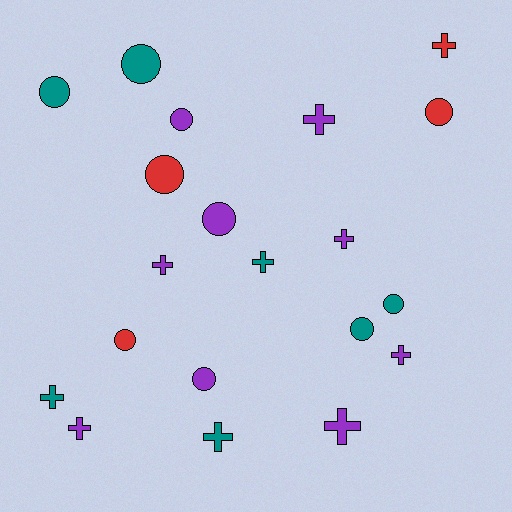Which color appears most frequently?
Purple, with 9 objects.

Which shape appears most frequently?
Circle, with 10 objects.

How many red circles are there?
There are 3 red circles.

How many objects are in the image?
There are 20 objects.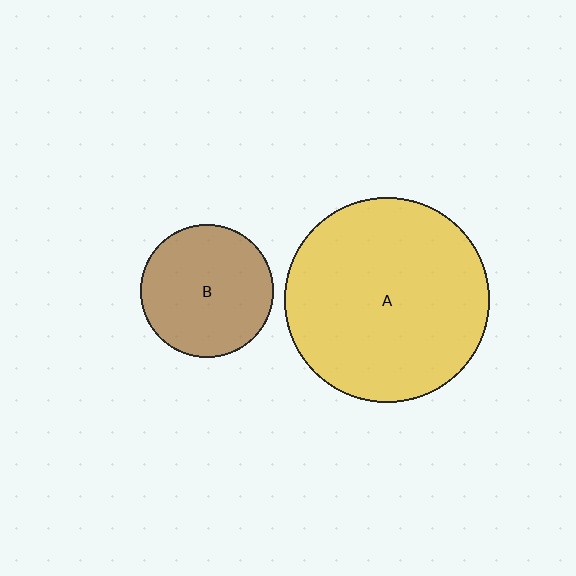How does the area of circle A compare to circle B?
Approximately 2.4 times.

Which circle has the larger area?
Circle A (yellow).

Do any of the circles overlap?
No, none of the circles overlap.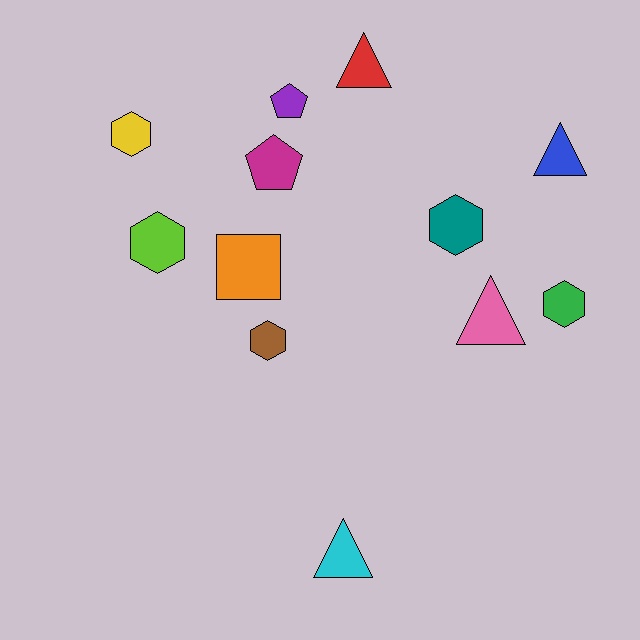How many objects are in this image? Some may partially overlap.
There are 12 objects.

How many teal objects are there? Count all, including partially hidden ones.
There is 1 teal object.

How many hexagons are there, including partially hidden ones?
There are 5 hexagons.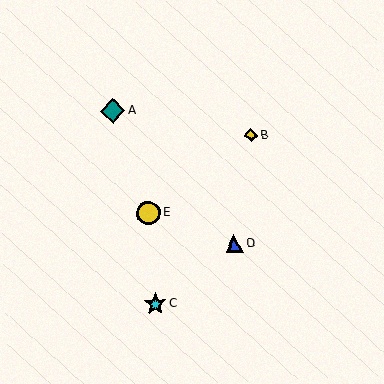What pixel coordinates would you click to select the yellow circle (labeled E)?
Click at (149, 213) to select the yellow circle E.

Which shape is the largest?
The teal diamond (labeled A) is the largest.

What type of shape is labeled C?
Shape C is a cyan star.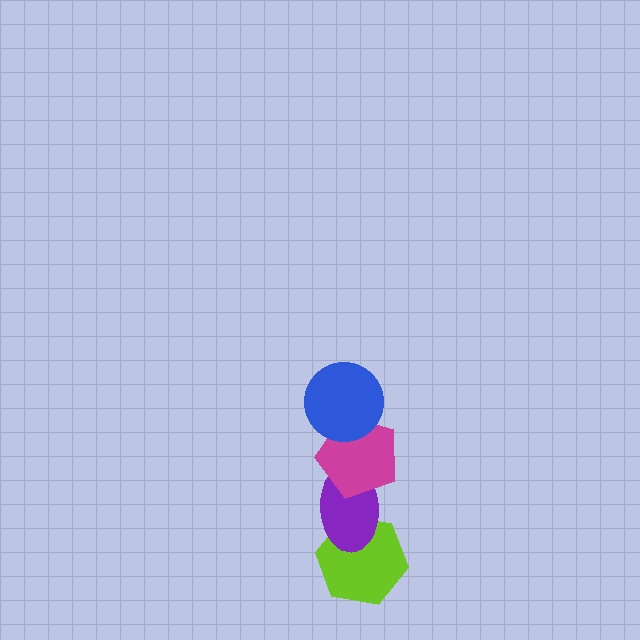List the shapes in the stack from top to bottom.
From top to bottom: the blue circle, the magenta pentagon, the purple ellipse, the lime hexagon.